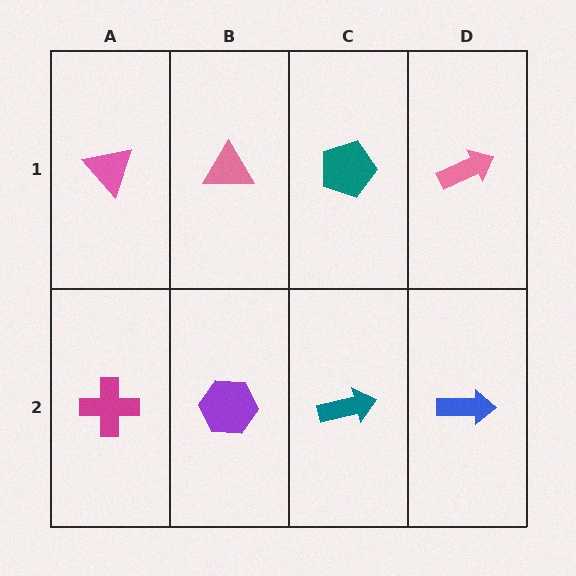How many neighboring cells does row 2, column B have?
3.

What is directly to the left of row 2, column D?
A teal arrow.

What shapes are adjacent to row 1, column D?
A blue arrow (row 2, column D), a teal pentagon (row 1, column C).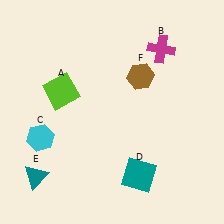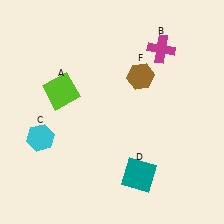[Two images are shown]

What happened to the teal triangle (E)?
The teal triangle (E) was removed in Image 2. It was in the bottom-left area of Image 1.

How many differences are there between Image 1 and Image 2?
There is 1 difference between the two images.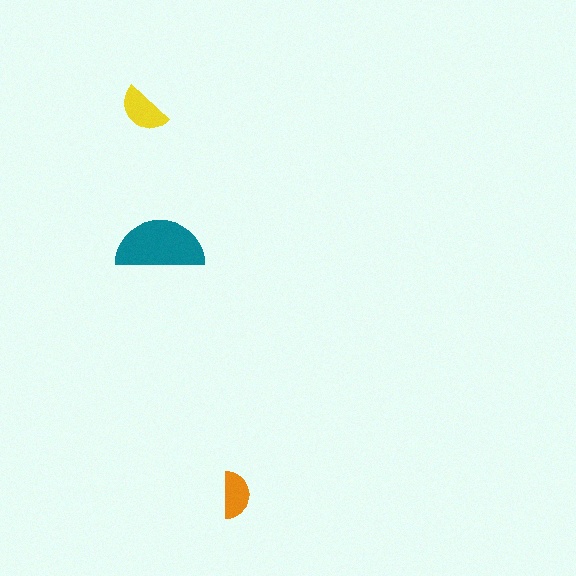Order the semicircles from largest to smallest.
the teal one, the yellow one, the orange one.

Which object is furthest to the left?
The yellow semicircle is leftmost.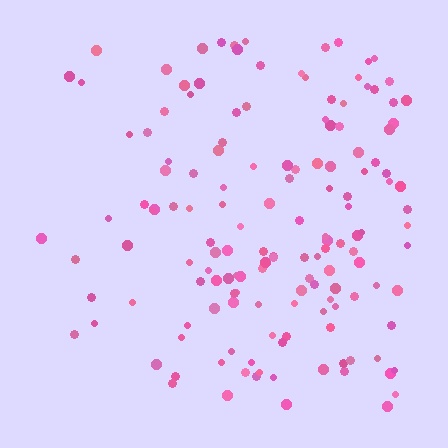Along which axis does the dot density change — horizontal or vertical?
Horizontal.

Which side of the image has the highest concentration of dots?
The right.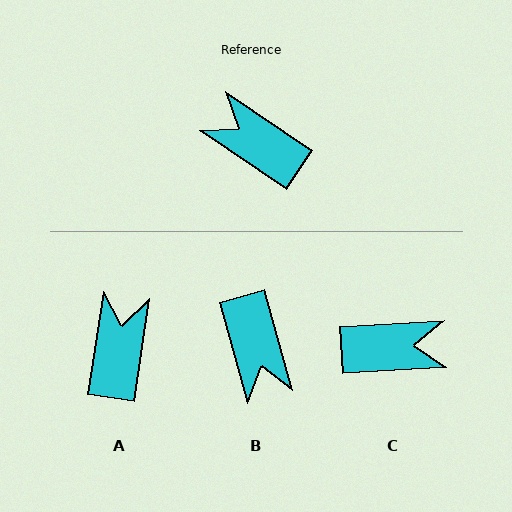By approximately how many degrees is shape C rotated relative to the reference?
Approximately 143 degrees clockwise.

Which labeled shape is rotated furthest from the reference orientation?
C, about 143 degrees away.